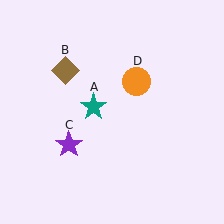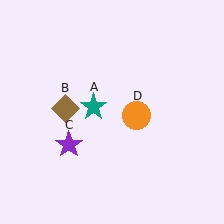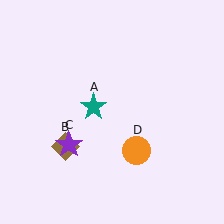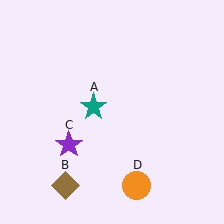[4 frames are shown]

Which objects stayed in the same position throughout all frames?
Teal star (object A) and purple star (object C) remained stationary.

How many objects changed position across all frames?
2 objects changed position: brown diamond (object B), orange circle (object D).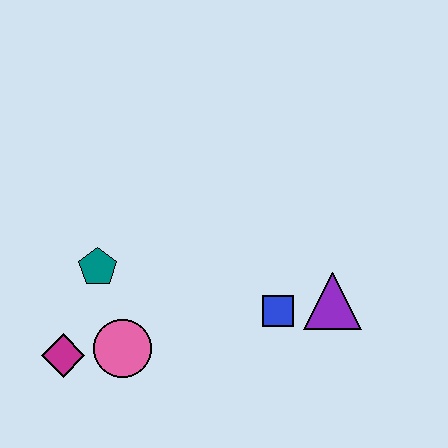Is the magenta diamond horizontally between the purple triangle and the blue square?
No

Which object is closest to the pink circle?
The magenta diamond is closest to the pink circle.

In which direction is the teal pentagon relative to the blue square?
The teal pentagon is to the left of the blue square.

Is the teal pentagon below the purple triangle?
No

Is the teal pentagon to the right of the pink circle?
No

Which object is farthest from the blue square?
The magenta diamond is farthest from the blue square.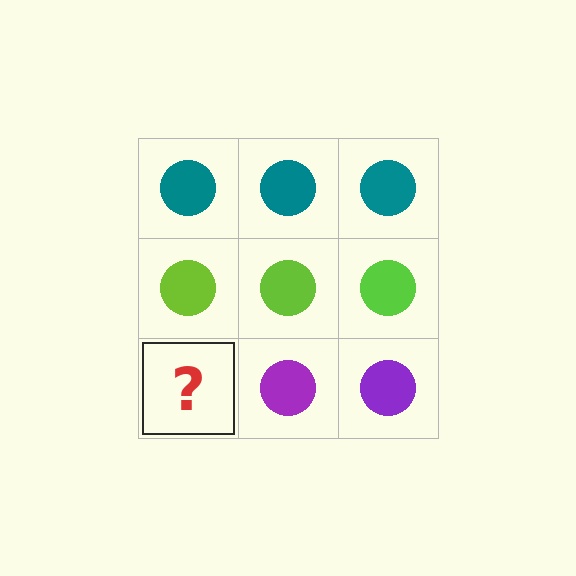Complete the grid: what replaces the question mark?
The question mark should be replaced with a purple circle.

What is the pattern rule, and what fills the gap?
The rule is that each row has a consistent color. The gap should be filled with a purple circle.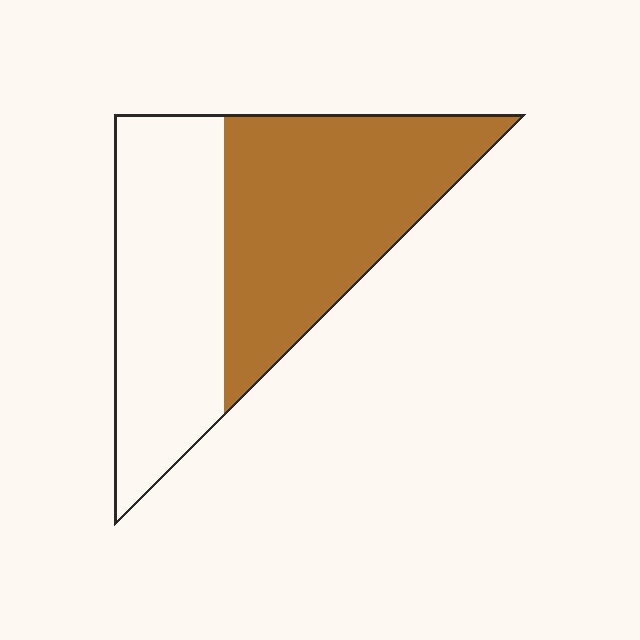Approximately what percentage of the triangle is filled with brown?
Approximately 55%.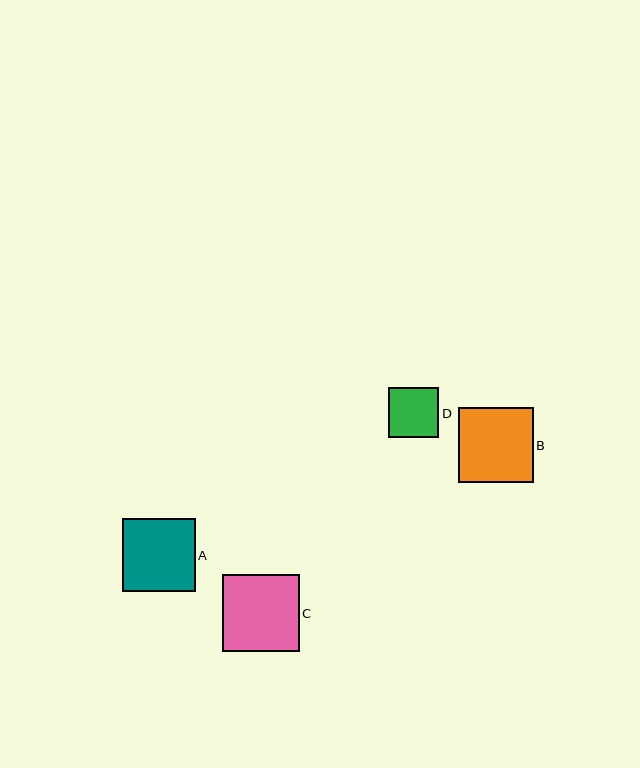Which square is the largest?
Square C is the largest with a size of approximately 77 pixels.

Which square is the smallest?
Square D is the smallest with a size of approximately 50 pixels.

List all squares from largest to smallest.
From largest to smallest: C, B, A, D.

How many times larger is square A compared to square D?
Square A is approximately 1.5 times the size of square D.